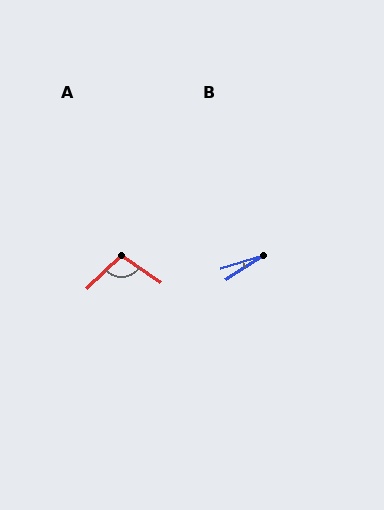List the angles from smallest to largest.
B (16°), A (101°).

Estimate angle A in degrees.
Approximately 101 degrees.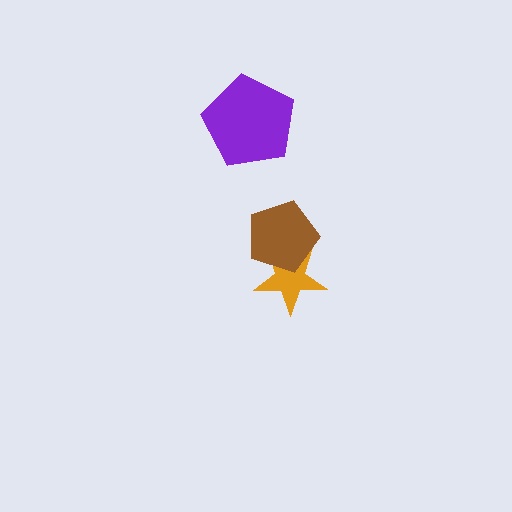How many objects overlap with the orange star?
1 object overlaps with the orange star.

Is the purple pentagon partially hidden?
No, no other shape covers it.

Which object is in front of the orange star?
The brown pentagon is in front of the orange star.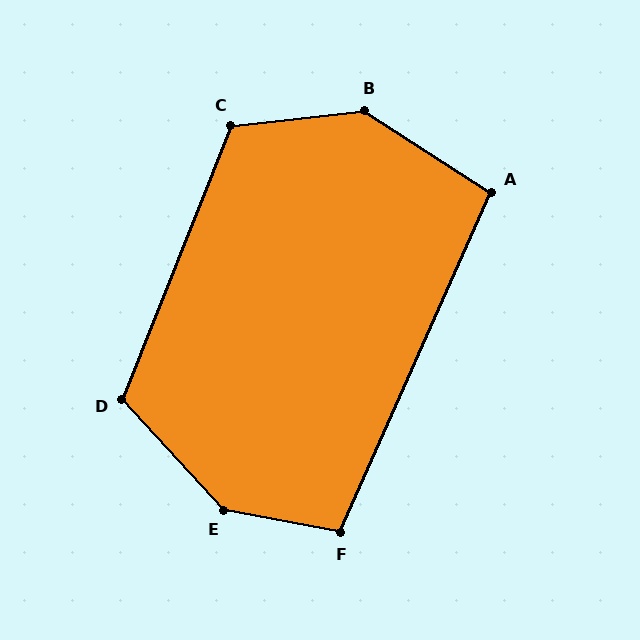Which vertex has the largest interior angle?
E, at approximately 143 degrees.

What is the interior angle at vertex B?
Approximately 141 degrees (obtuse).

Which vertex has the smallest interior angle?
A, at approximately 99 degrees.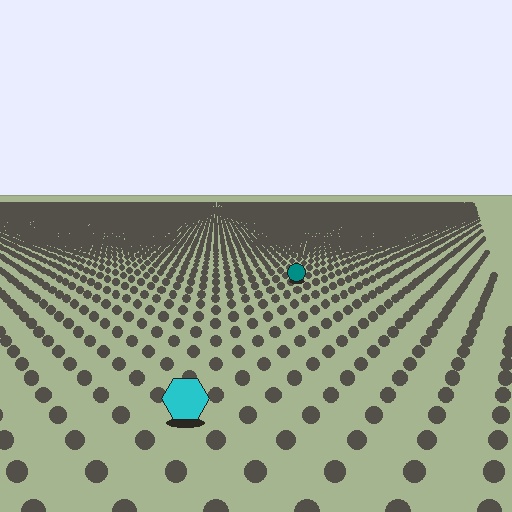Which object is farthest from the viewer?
The teal circle is farthest from the viewer. It appears smaller and the ground texture around it is denser.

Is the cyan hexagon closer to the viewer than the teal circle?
Yes. The cyan hexagon is closer — you can tell from the texture gradient: the ground texture is coarser near it.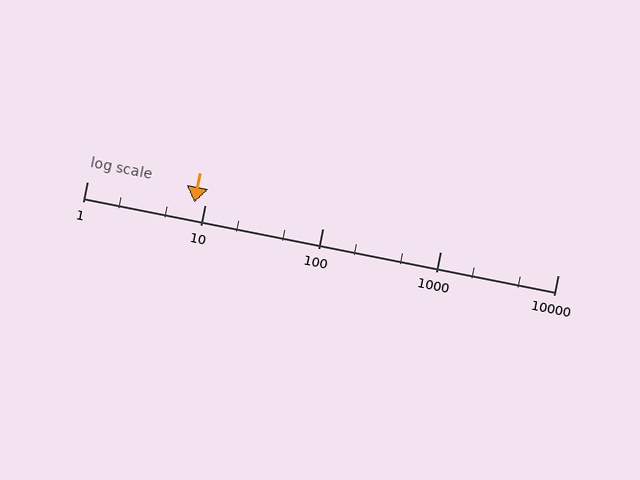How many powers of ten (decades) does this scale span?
The scale spans 4 decades, from 1 to 10000.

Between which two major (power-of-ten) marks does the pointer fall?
The pointer is between 1 and 10.